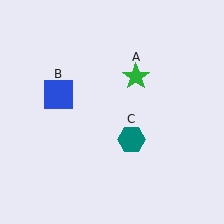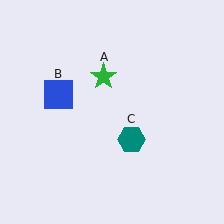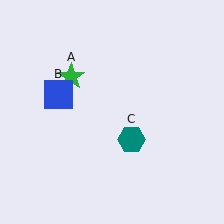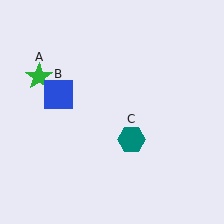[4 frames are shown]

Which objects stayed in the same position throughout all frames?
Blue square (object B) and teal hexagon (object C) remained stationary.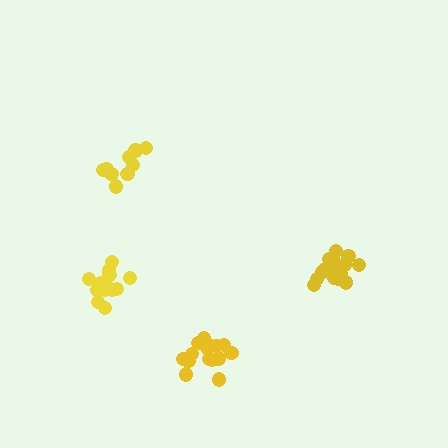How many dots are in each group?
Group 1: 10 dots, Group 2: 16 dots, Group 3: 14 dots, Group 4: 15 dots (55 total).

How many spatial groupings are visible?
There are 4 spatial groupings.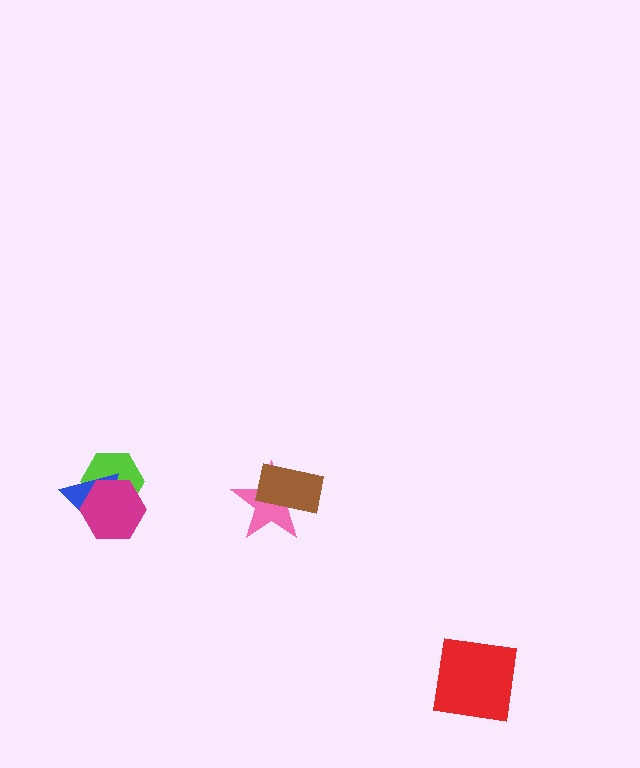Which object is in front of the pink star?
The brown rectangle is in front of the pink star.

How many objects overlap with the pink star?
1 object overlaps with the pink star.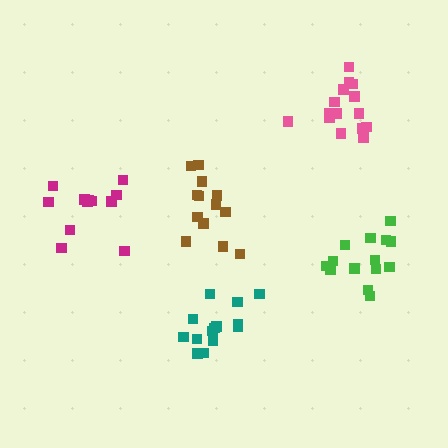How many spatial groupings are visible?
There are 5 spatial groupings.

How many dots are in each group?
Group 1: 14 dots, Group 2: 13 dots, Group 3: 12 dots, Group 4: 15 dots, Group 5: 14 dots (68 total).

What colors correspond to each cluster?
The clusters are colored: teal, brown, magenta, pink, green.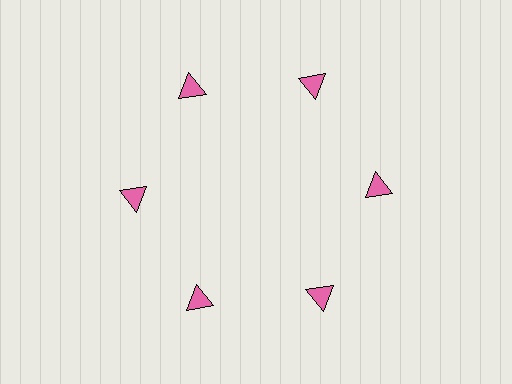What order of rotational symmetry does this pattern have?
This pattern has 6-fold rotational symmetry.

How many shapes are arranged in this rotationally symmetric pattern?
There are 6 shapes, arranged in 6 groups of 1.